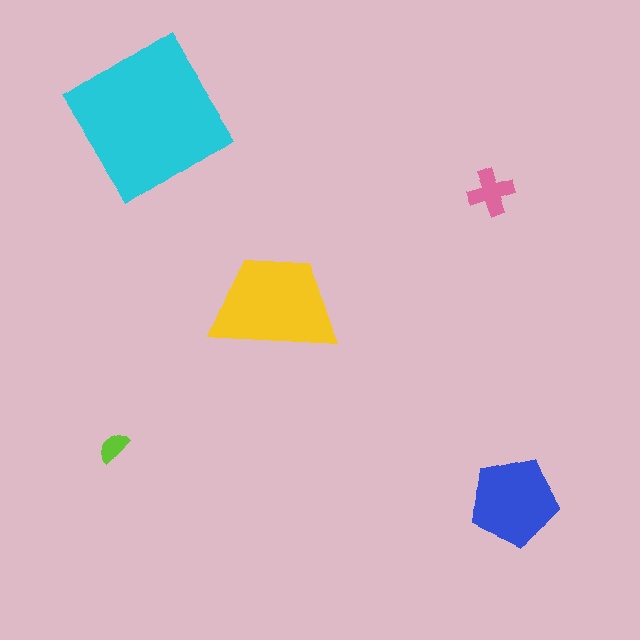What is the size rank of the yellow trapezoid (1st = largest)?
2nd.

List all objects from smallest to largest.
The lime semicircle, the pink cross, the blue pentagon, the yellow trapezoid, the cyan diamond.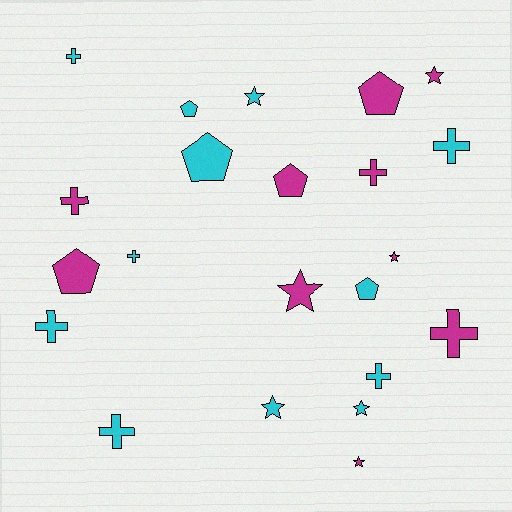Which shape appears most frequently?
Cross, with 9 objects.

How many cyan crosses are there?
There are 6 cyan crosses.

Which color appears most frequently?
Cyan, with 12 objects.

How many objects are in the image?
There are 22 objects.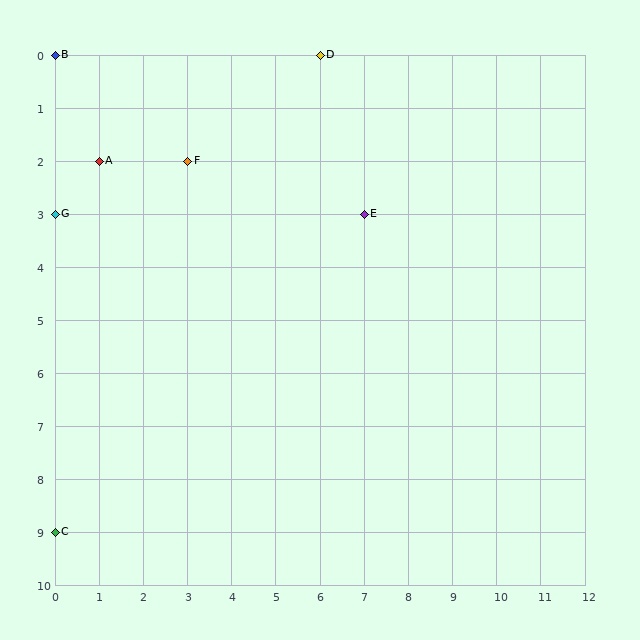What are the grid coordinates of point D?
Point D is at grid coordinates (6, 0).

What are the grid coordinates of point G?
Point G is at grid coordinates (0, 3).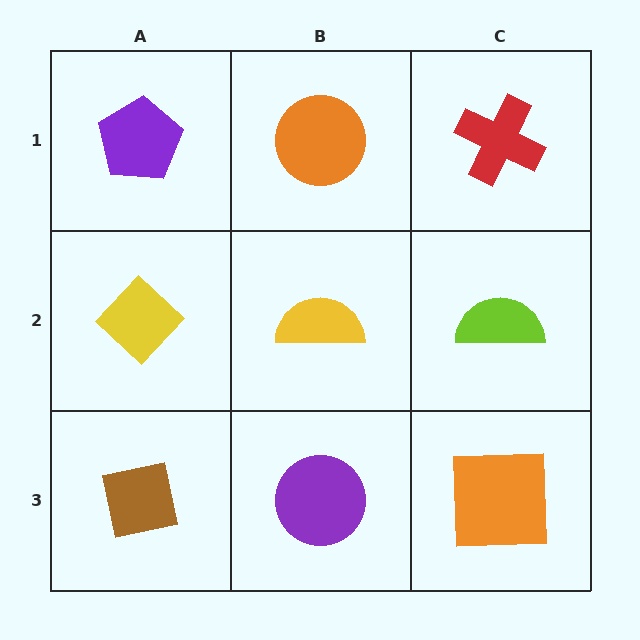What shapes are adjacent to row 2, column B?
An orange circle (row 1, column B), a purple circle (row 3, column B), a yellow diamond (row 2, column A), a lime semicircle (row 2, column C).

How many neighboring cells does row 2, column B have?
4.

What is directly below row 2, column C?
An orange square.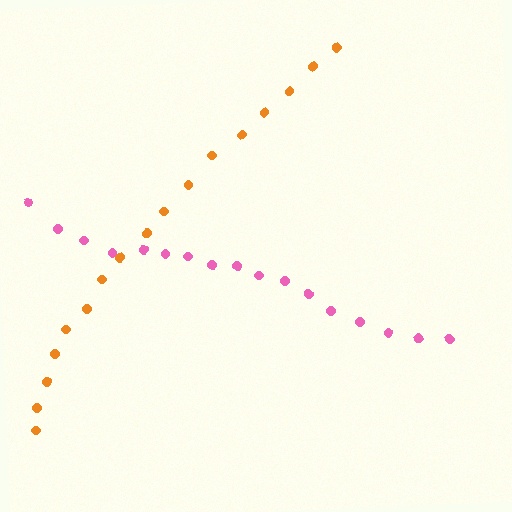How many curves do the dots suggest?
There are 2 distinct paths.